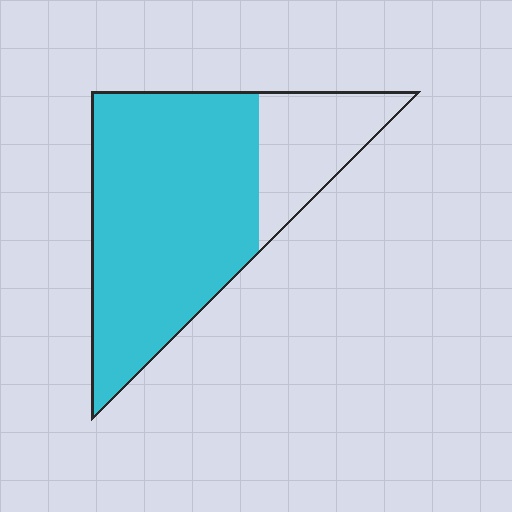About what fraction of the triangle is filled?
About three quarters (3/4).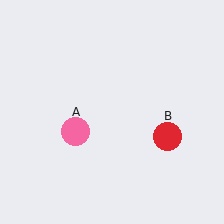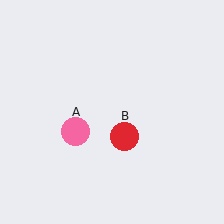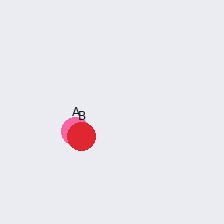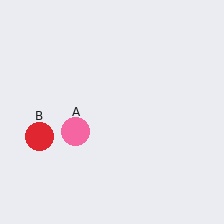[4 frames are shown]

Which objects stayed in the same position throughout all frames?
Pink circle (object A) remained stationary.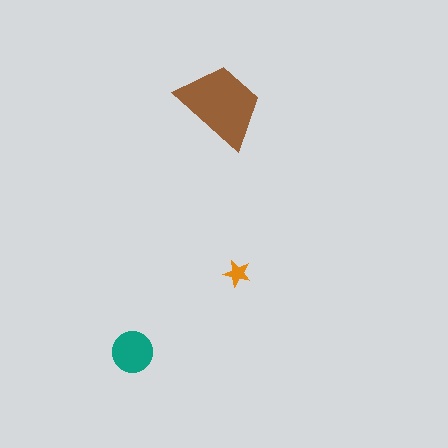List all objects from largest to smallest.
The brown trapezoid, the teal circle, the orange star.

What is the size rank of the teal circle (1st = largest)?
2nd.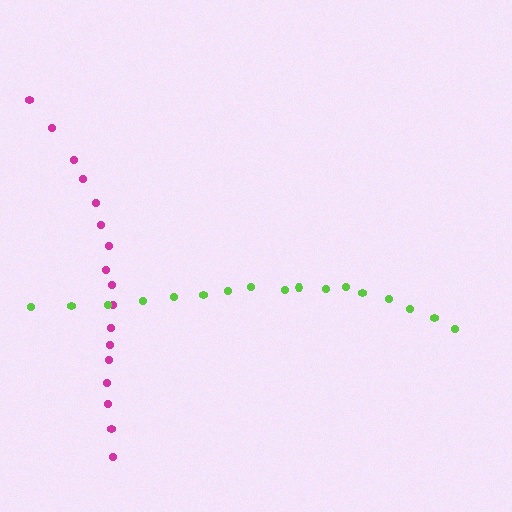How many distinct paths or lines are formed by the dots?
There are 2 distinct paths.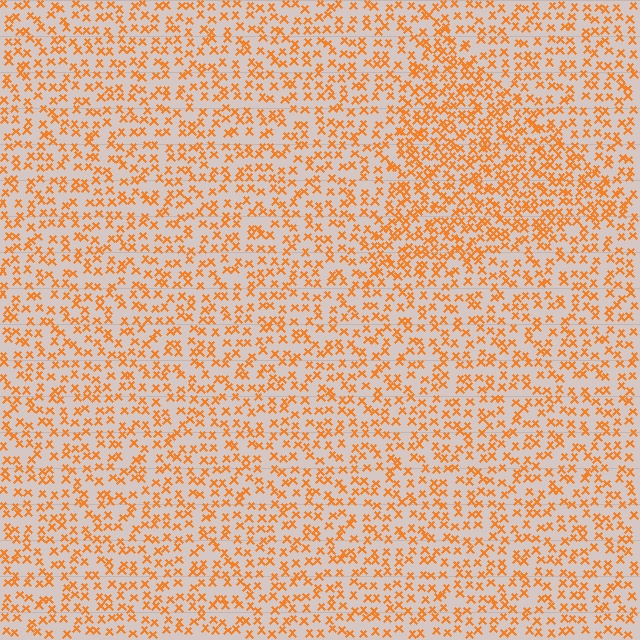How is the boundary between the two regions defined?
The boundary is defined by a change in element density (approximately 1.7x ratio). All elements are the same color, size, and shape.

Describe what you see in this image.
The image contains small orange elements arranged at two different densities. A triangle-shaped region is visible where the elements are more densely packed than the surrounding area.